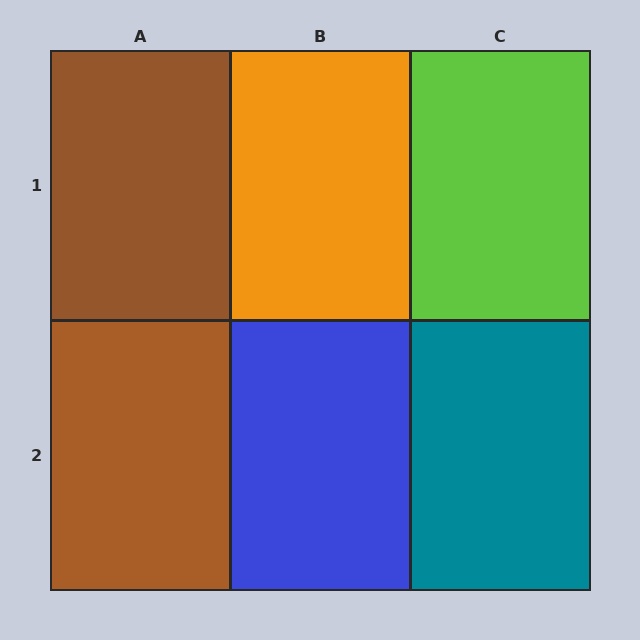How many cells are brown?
2 cells are brown.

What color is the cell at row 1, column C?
Lime.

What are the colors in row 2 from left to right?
Brown, blue, teal.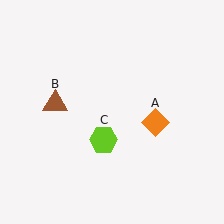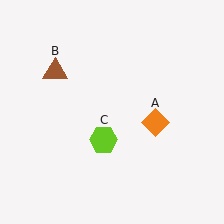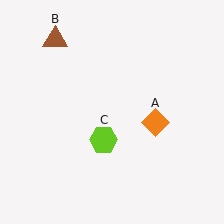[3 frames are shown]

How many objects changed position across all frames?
1 object changed position: brown triangle (object B).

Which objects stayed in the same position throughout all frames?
Orange diamond (object A) and lime hexagon (object C) remained stationary.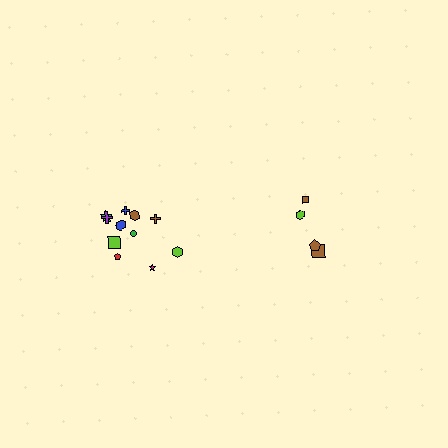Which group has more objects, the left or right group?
The left group.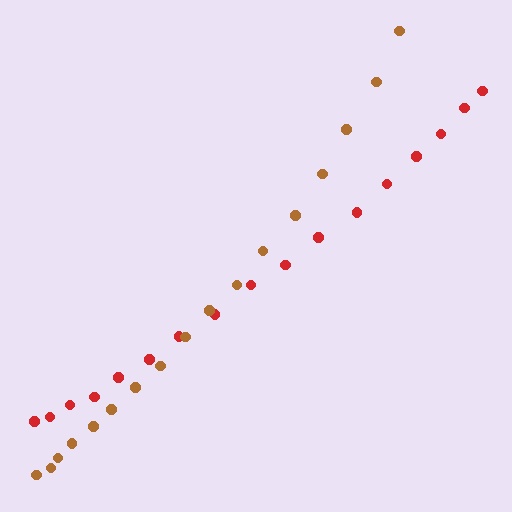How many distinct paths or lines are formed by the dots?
There are 2 distinct paths.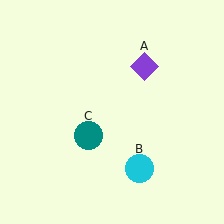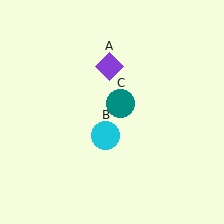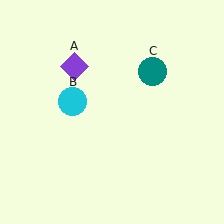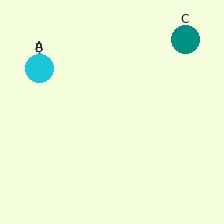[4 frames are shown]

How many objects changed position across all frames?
3 objects changed position: purple diamond (object A), cyan circle (object B), teal circle (object C).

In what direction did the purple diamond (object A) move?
The purple diamond (object A) moved left.